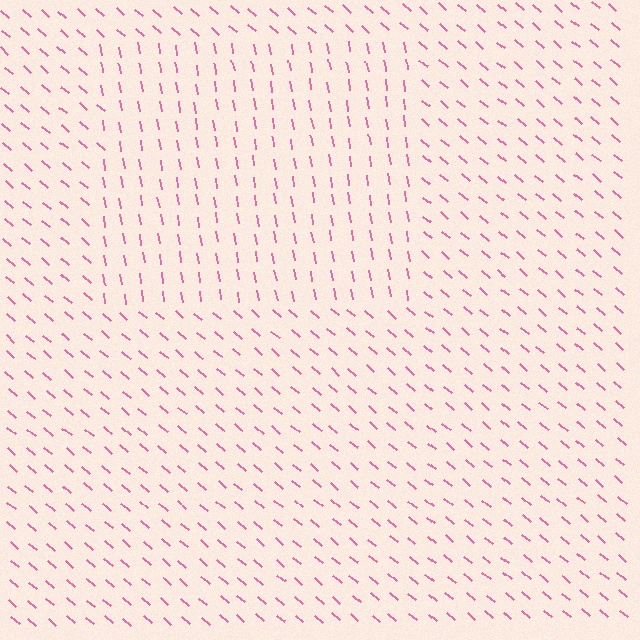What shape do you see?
I see a rectangle.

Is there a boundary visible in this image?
Yes, there is a texture boundary formed by a change in line orientation.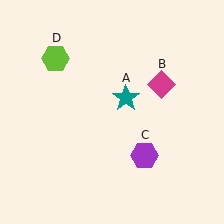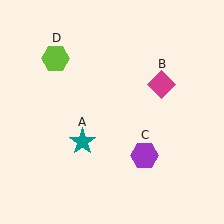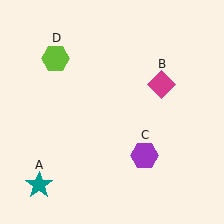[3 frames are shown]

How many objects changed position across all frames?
1 object changed position: teal star (object A).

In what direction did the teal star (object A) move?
The teal star (object A) moved down and to the left.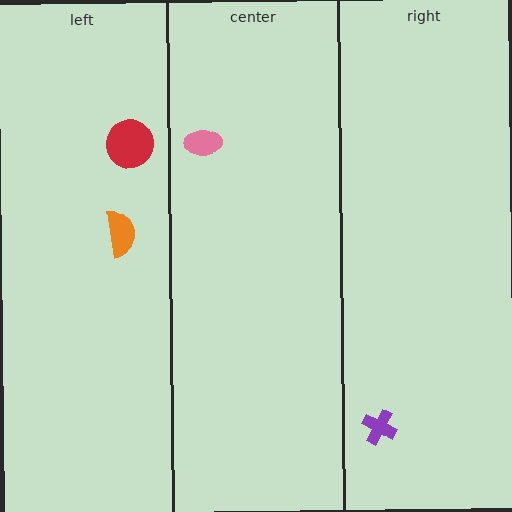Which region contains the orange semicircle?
The left region.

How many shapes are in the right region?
1.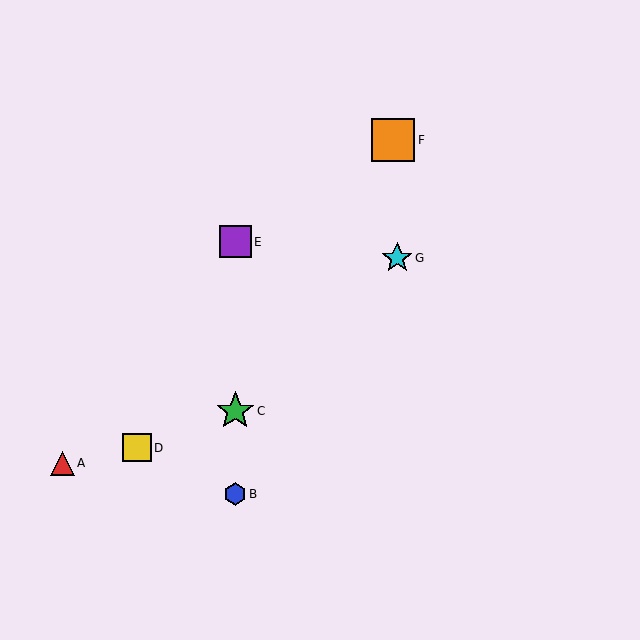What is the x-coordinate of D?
Object D is at x≈137.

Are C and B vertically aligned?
Yes, both are at x≈235.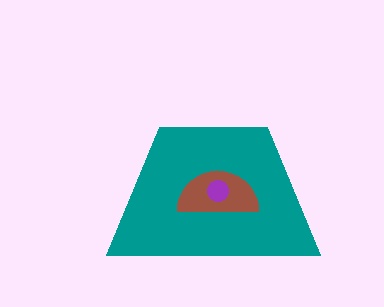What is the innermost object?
The purple circle.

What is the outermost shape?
The teal trapezoid.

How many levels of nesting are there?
3.